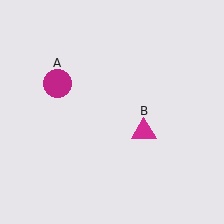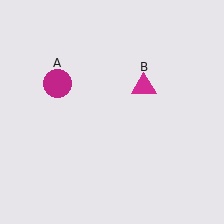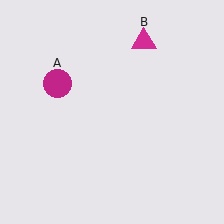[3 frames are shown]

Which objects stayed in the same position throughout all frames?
Magenta circle (object A) remained stationary.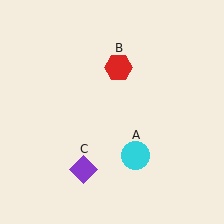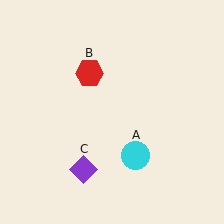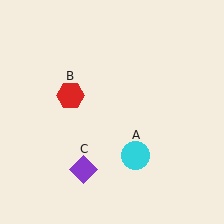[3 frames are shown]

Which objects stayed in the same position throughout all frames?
Cyan circle (object A) and purple diamond (object C) remained stationary.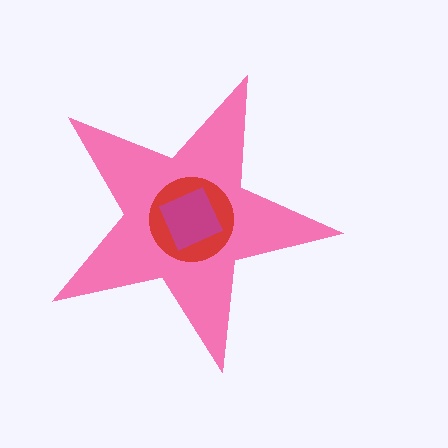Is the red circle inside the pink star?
Yes.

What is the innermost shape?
The magenta square.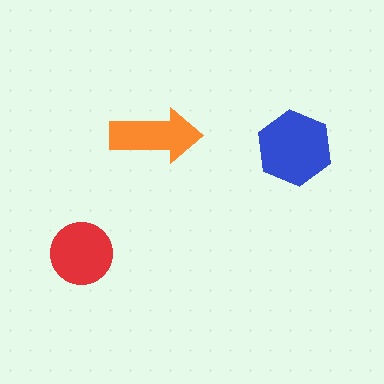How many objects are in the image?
There are 3 objects in the image.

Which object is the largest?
The blue hexagon.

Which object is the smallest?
The orange arrow.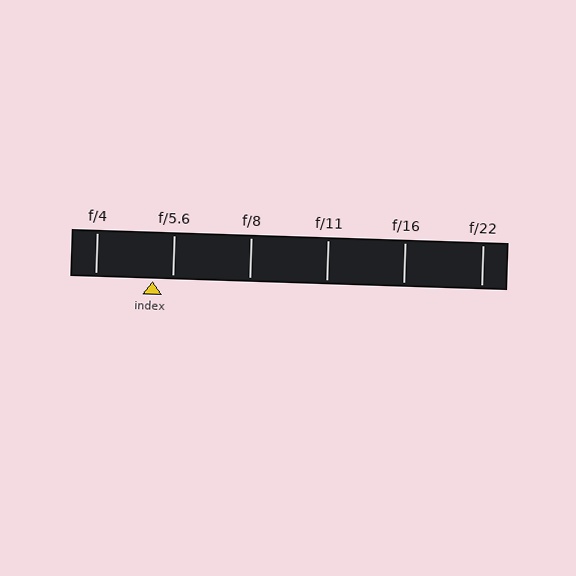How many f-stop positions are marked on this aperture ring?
There are 6 f-stop positions marked.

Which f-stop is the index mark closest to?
The index mark is closest to f/5.6.